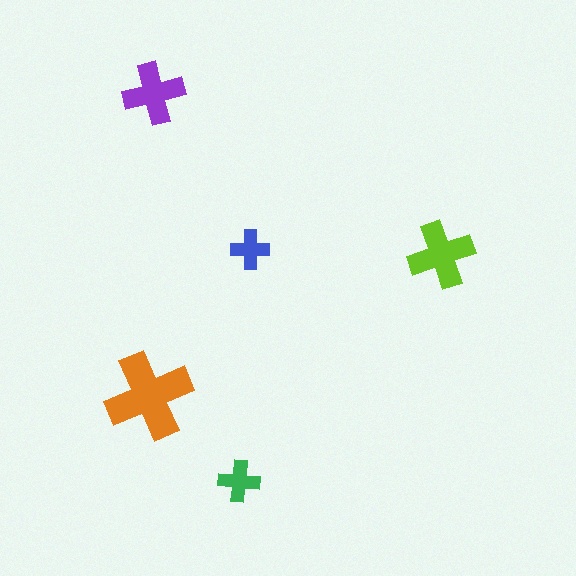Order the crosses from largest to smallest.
the orange one, the lime one, the purple one, the green one, the blue one.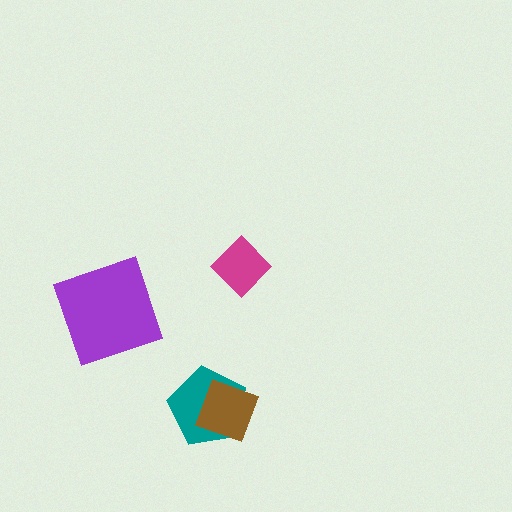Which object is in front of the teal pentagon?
The brown diamond is in front of the teal pentagon.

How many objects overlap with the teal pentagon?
1 object overlaps with the teal pentagon.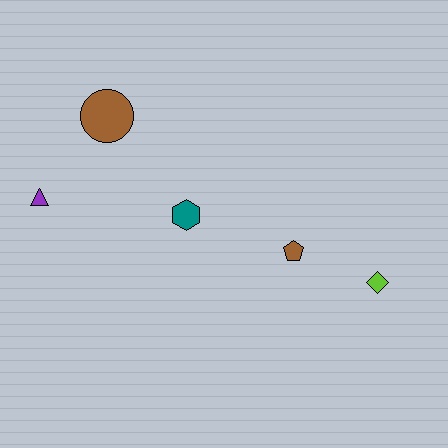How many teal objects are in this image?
There is 1 teal object.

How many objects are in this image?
There are 5 objects.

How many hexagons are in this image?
There is 1 hexagon.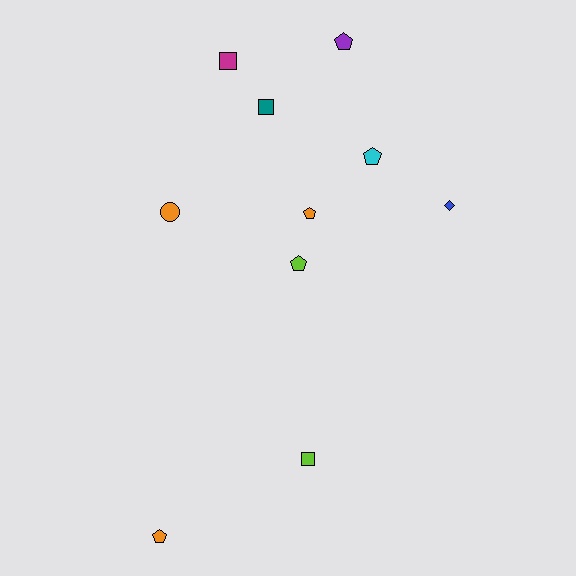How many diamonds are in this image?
There is 1 diamond.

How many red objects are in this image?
There are no red objects.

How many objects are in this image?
There are 10 objects.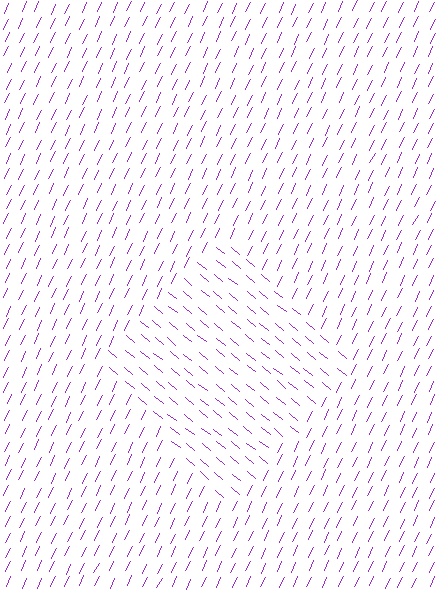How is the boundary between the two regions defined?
The boundary is defined purely by a change in line orientation (approximately 76 degrees difference). All lines are the same color and thickness.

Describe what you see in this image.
The image is filled with small purple line segments. A diamond region in the image has lines oriented differently from the surrounding lines, creating a visible texture boundary.